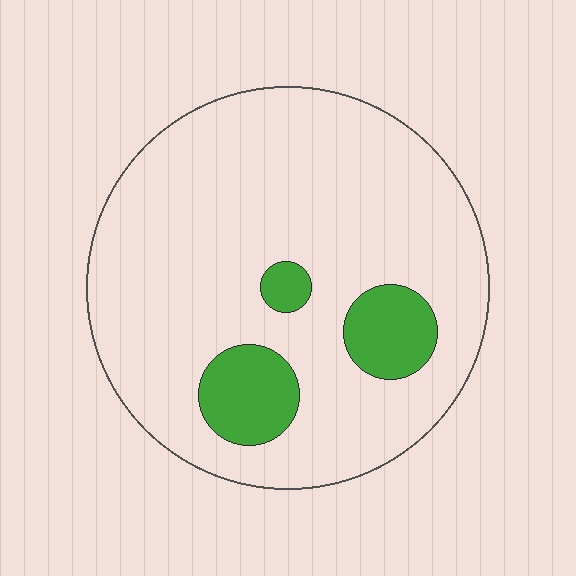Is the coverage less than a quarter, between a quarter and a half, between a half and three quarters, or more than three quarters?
Less than a quarter.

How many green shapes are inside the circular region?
3.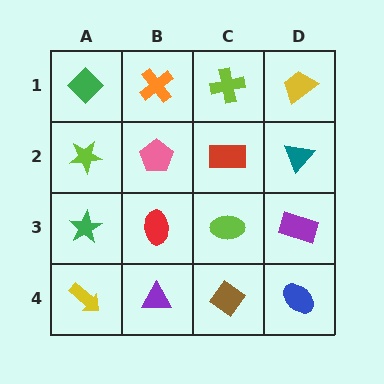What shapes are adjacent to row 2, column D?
A yellow trapezoid (row 1, column D), a purple rectangle (row 3, column D), a red rectangle (row 2, column C).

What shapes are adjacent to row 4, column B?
A red ellipse (row 3, column B), a yellow arrow (row 4, column A), a brown diamond (row 4, column C).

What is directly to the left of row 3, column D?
A lime ellipse.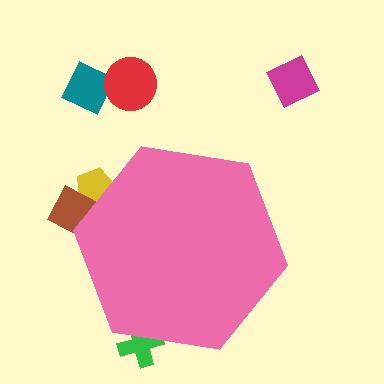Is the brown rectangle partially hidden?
Yes, the brown rectangle is partially hidden behind the pink hexagon.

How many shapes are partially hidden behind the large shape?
3 shapes are partially hidden.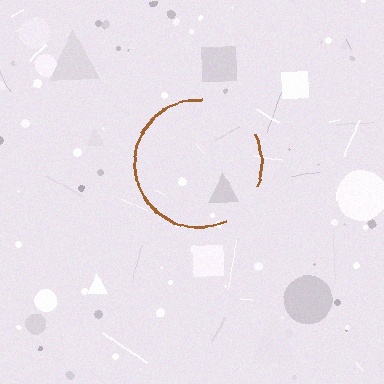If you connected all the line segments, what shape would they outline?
They would outline a circle.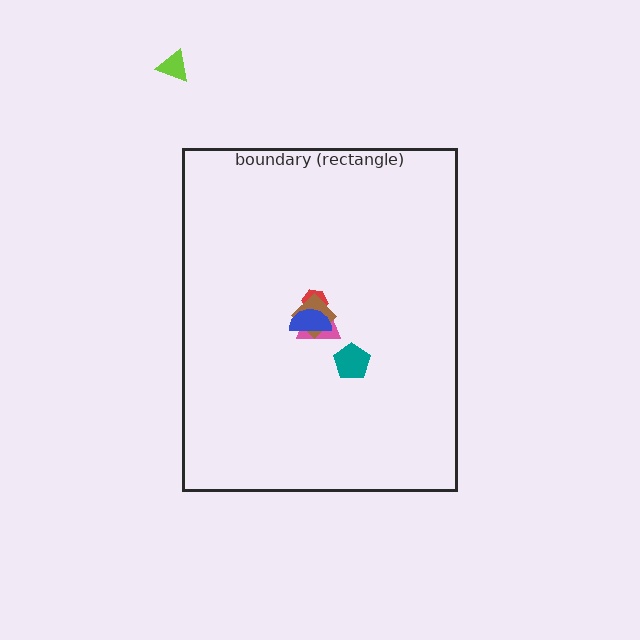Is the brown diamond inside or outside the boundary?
Inside.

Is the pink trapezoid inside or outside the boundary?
Inside.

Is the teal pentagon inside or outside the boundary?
Inside.